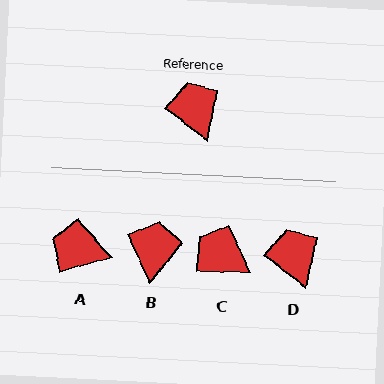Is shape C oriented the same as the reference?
No, it is off by about 37 degrees.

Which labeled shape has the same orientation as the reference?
D.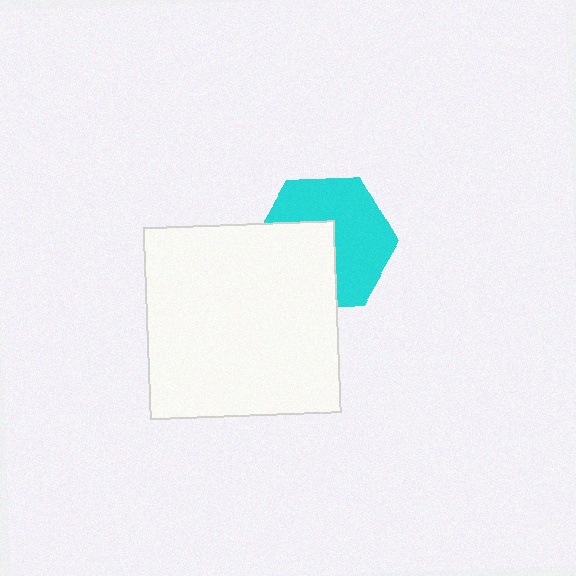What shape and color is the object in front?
The object in front is a white square.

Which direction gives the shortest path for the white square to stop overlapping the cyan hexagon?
Moving toward the lower-left gives the shortest separation.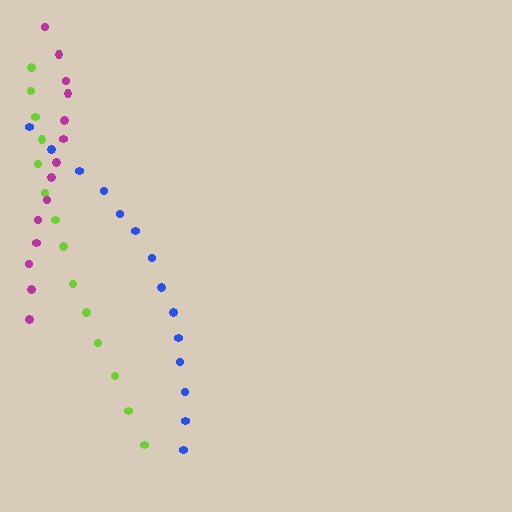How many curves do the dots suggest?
There are 3 distinct paths.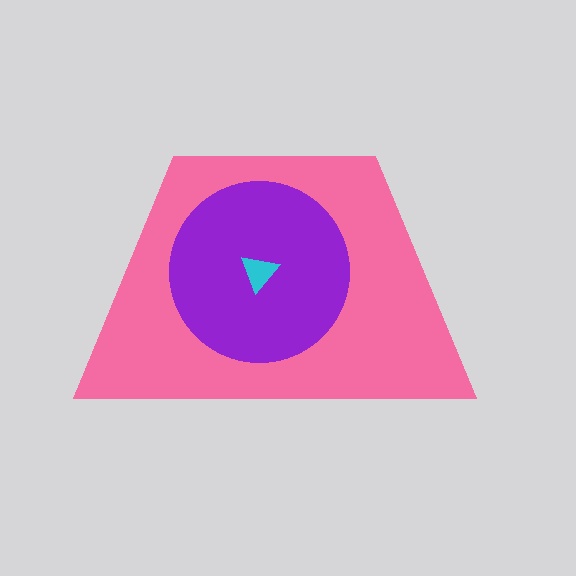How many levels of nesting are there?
3.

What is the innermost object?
The cyan triangle.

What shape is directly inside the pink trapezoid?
The purple circle.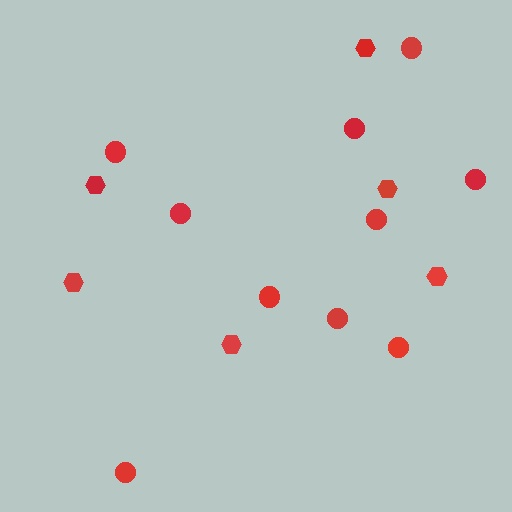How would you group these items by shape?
There are 2 groups: one group of circles (10) and one group of hexagons (6).